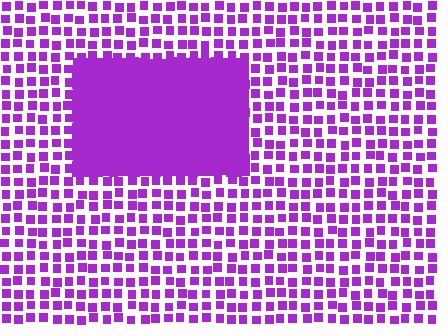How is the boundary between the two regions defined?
The boundary is defined by a change in element density (approximately 2.9x ratio). All elements are the same color, size, and shape.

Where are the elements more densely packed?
The elements are more densely packed inside the rectangle boundary.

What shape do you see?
I see a rectangle.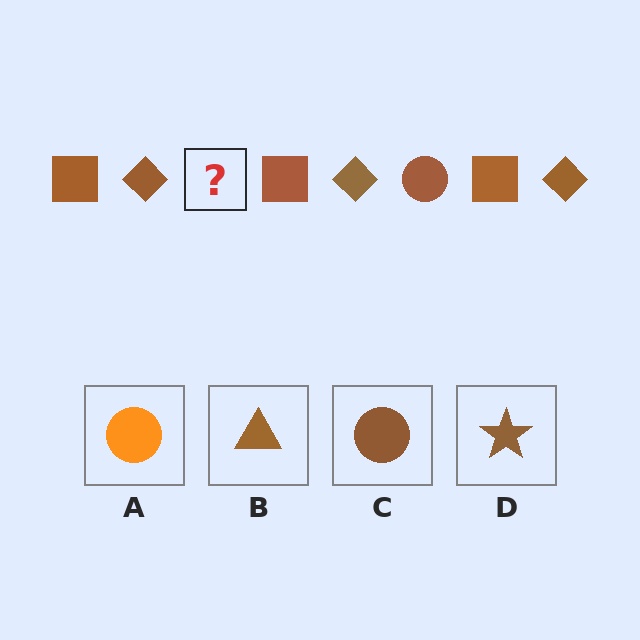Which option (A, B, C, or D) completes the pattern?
C.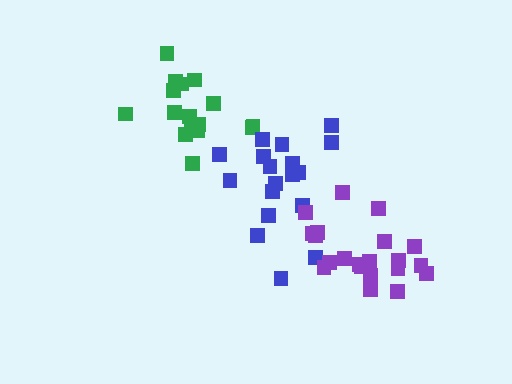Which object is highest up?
The green cluster is topmost.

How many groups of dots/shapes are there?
There are 3 groups.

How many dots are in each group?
Group 1: 16 dots, Group 2: 18 dots, Group 3: 21 dots (55 total).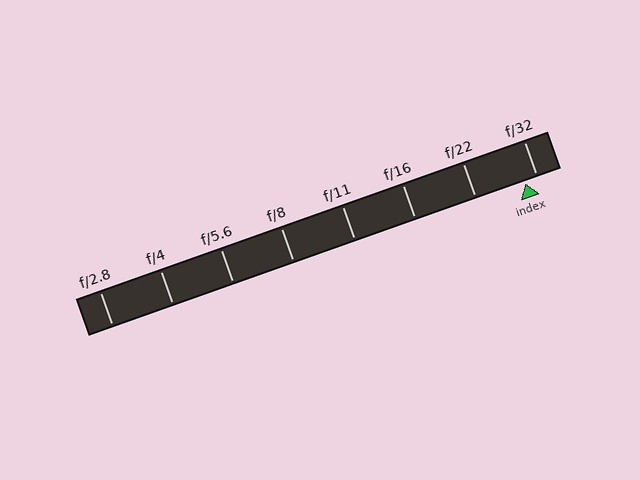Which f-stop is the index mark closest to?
The index mark is closest to f/32.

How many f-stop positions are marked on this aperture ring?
There are 8 f-stop positions marked.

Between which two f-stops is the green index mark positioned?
The index mark is between f/22 and f/32.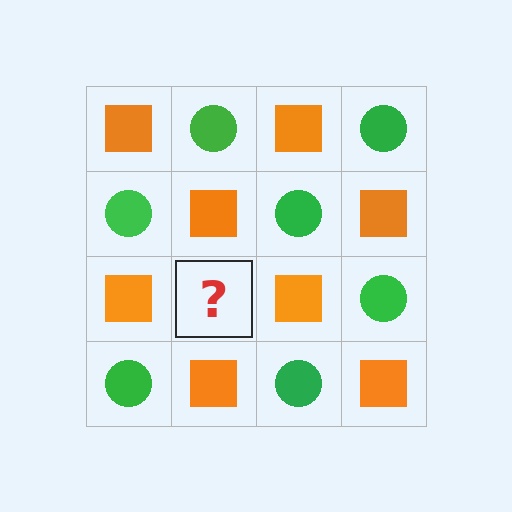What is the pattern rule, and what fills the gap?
The rule is that it alternates orange square and green circle in a checkerboard pattern. The gap should be filled with a green circle.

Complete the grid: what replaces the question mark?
The question mark should be replaced with a green circle.